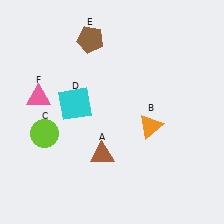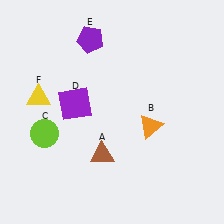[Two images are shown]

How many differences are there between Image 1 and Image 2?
There are 3 differences between the two images.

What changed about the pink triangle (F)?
In Image 1, F is pink. In Image 2, it changed to yellow.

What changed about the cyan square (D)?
In Image 1, D is cyan. In Image 2, it changed to purple.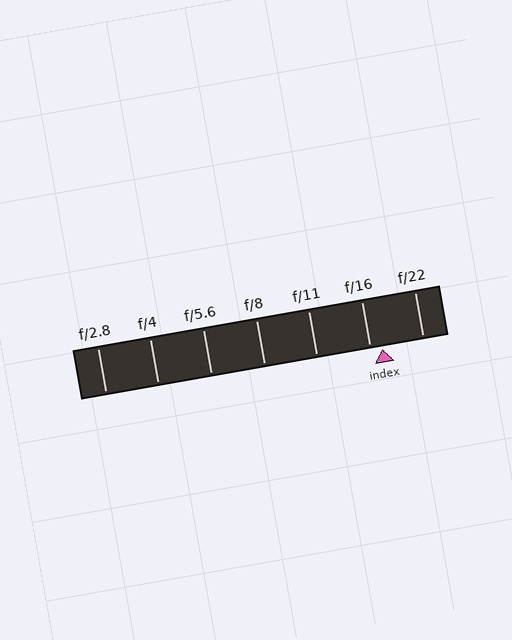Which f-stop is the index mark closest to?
The index mark is closest to f/16.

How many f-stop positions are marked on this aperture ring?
There are 7 f-stop positions marked.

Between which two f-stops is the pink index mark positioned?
The index mark is between f/16 and f/22.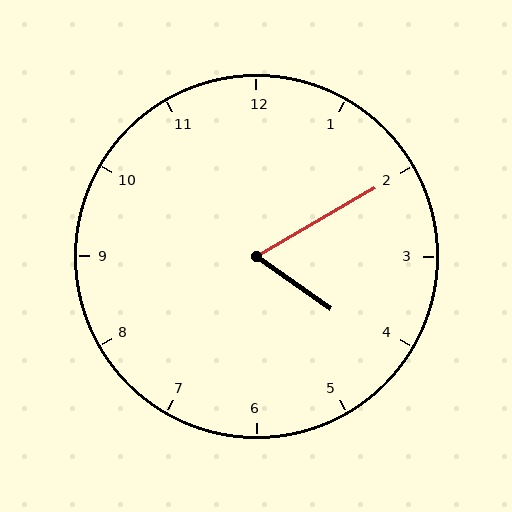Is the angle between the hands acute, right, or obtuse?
It is acute.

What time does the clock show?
4:10.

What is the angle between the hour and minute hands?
Approximately 65 degrees.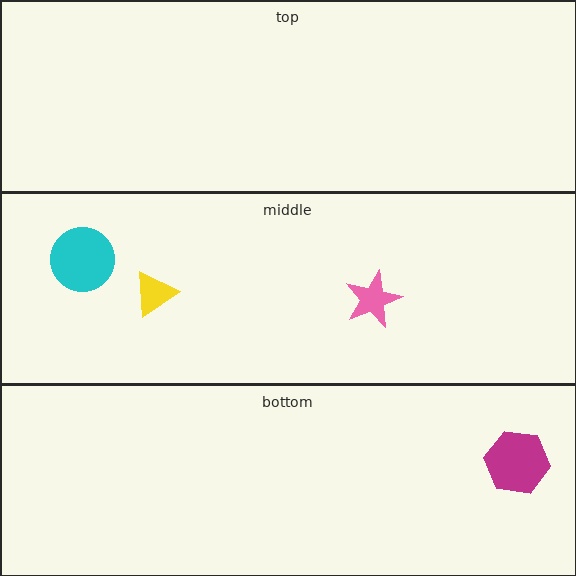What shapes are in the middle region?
The cyan circle, the pink star, the yellow triangle.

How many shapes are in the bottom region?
1.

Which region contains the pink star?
The middle region.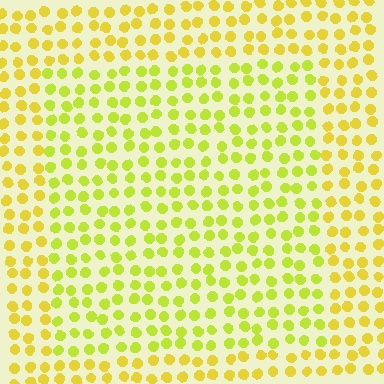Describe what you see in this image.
The image is filled with small yellow elements in a uniform arrangement. A rectangle-shaped region is visible where the elements are tinted to a slightly different hue, forming a subtle color boundary.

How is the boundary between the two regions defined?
The boundary is defined purely by a slight shift in hue (about 21 degrees). Spacing, size, and orientation are identical on both sides.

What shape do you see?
I see a rectangle.